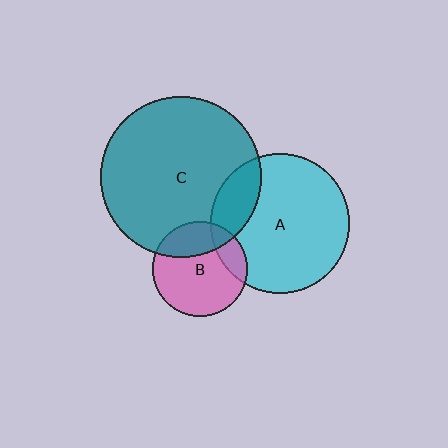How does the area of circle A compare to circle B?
Approximately 2.1 times.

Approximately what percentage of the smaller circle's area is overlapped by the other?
Approximately 20%.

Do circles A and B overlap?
Yes.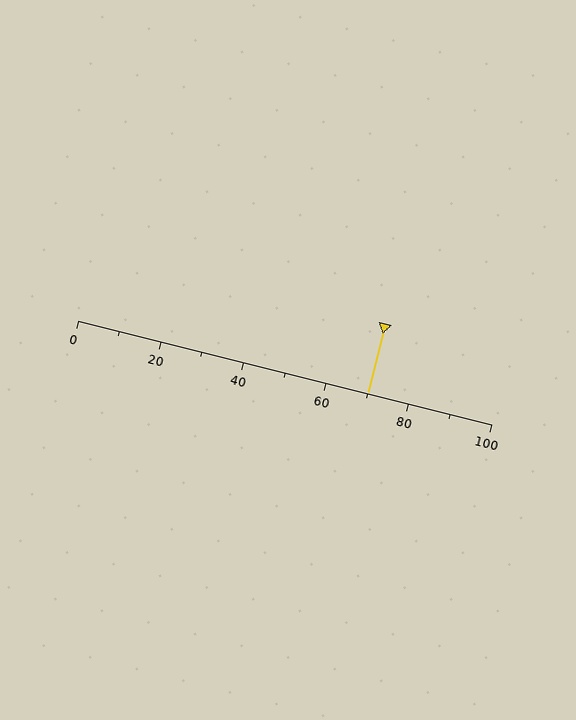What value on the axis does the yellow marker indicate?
The marker indicates approximately 70.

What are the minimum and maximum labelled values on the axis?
The axis runs from 0 to 100.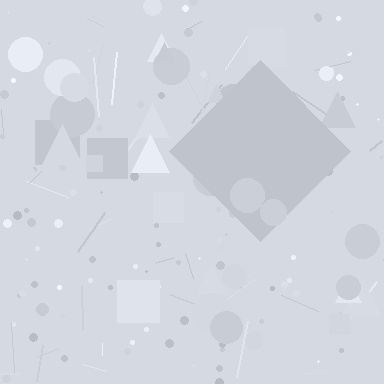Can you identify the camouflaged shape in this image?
The camouflaged shape is a diamond.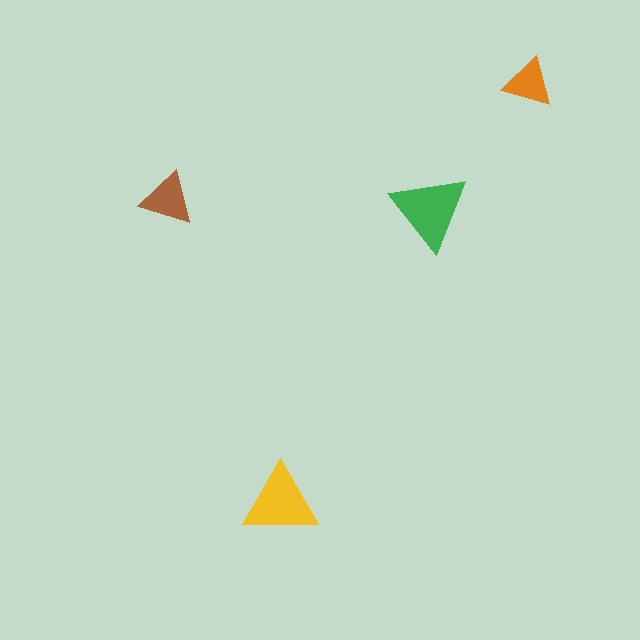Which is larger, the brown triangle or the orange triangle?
The brown one.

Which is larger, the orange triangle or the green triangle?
The green one.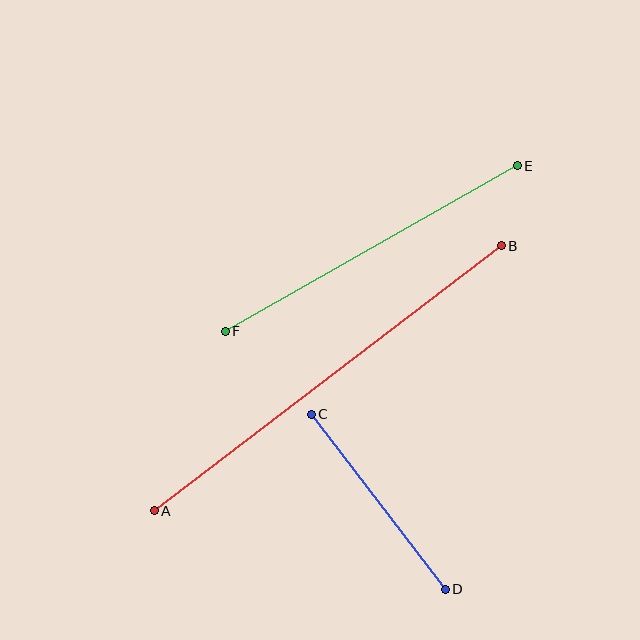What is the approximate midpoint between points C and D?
The midpoint is at approximately (378, 502) pixels.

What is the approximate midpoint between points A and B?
The midpoint is at approximately (328, 378) pixels.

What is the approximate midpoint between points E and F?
The midpoint is at approximately (371, 248) pixels.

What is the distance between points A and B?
The distance is approximately 437 pixels.